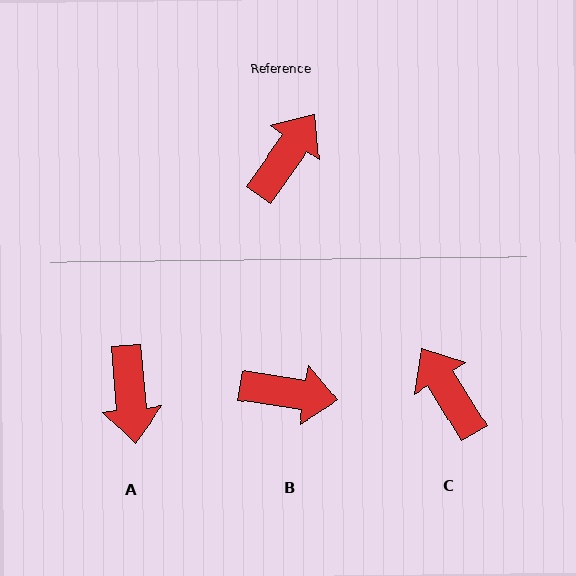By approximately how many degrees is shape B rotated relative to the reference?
Approximately 64 degrees clockwise.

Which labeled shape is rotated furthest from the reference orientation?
A, about 140 degrees away.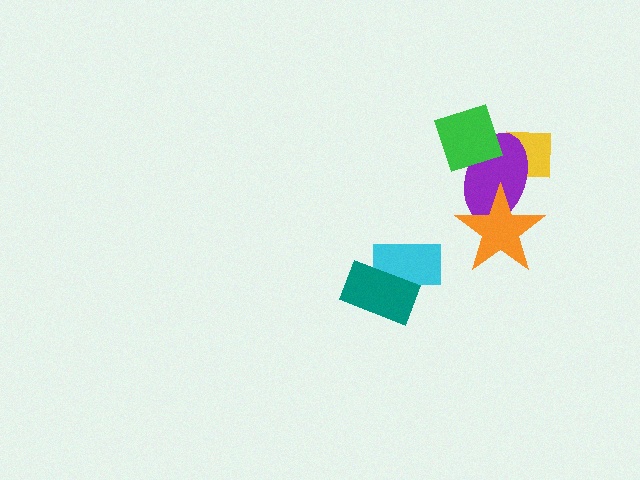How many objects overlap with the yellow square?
1 object overlaps with the yellow square.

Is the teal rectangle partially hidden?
No, no other shape covers it.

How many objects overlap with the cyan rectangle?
1 object overlaps with the cyan rectangle.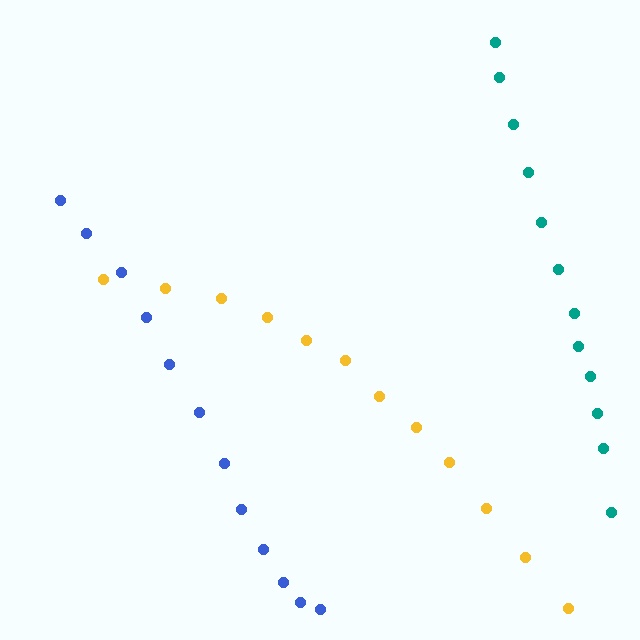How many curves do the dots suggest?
There are 3 distinct paths.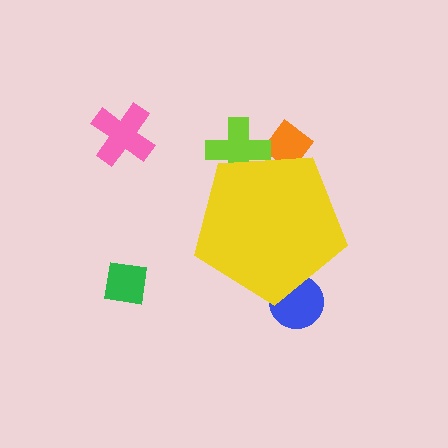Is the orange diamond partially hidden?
Yes, the orange diamond is partially hidden behind the yellow pentagon.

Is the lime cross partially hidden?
Yes, the lime cross is partially hidden behind the yellow pentagon.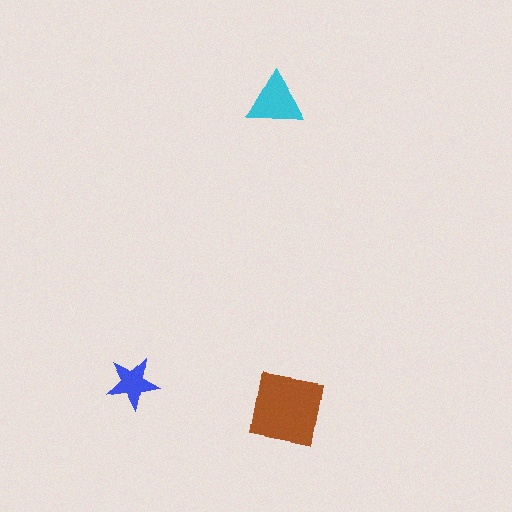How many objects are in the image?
There are 3 objects in the image.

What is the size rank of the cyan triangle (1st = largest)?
2nd.